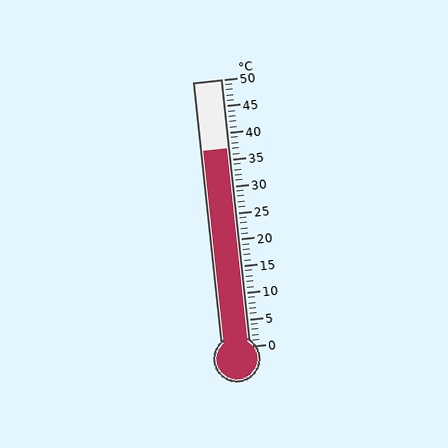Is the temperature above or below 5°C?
The temperature is above 5°C.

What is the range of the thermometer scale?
The thermometer scale ranges from 0°C to 50°C.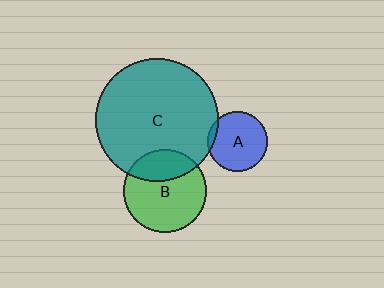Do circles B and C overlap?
Yes.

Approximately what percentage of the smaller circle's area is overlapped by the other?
Approximately 30%.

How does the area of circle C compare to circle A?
Approximately 4.1 times.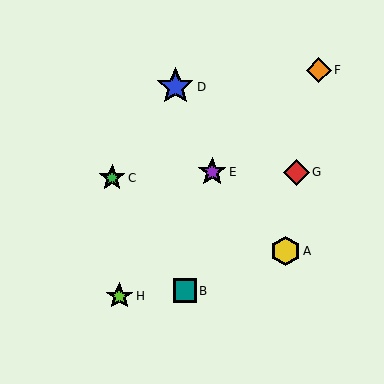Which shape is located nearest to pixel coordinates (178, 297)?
The teal square (labeled B) at (185, 291) is nearest to that location.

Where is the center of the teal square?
The center of the teal square is at (185, 291).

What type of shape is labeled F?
Shape F is an orange diamond.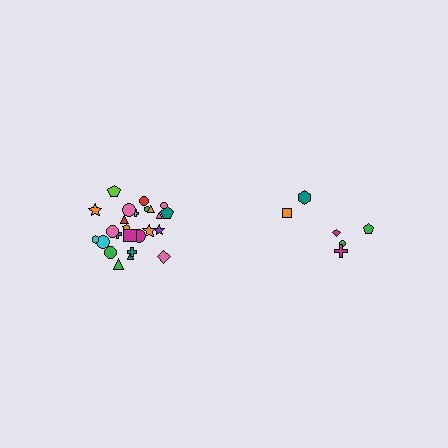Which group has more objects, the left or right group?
The left group.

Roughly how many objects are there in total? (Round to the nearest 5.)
Roughly 30 objects in total.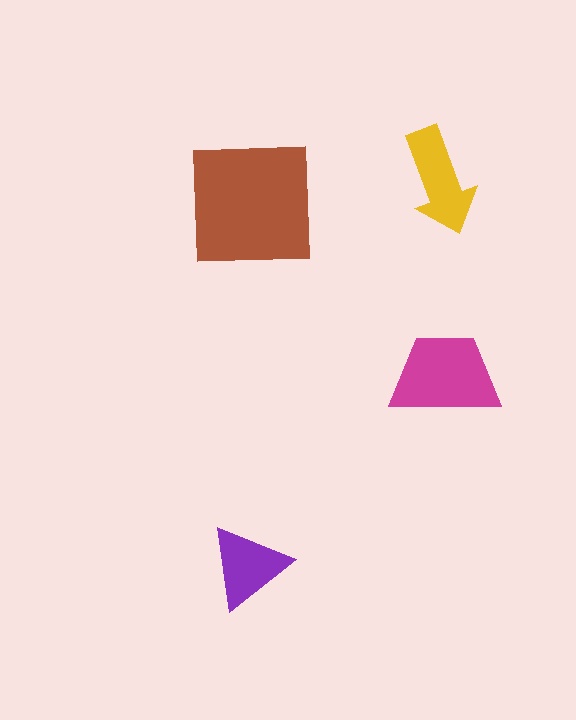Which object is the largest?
The brown square.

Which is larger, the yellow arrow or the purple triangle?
The yellow arrow.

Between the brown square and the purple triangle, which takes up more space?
The brown square.